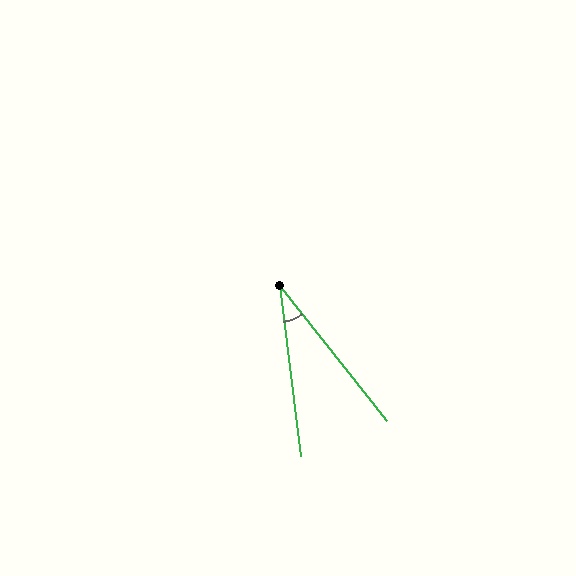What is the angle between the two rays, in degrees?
Approximately 32 degrees.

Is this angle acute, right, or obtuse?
It is acute.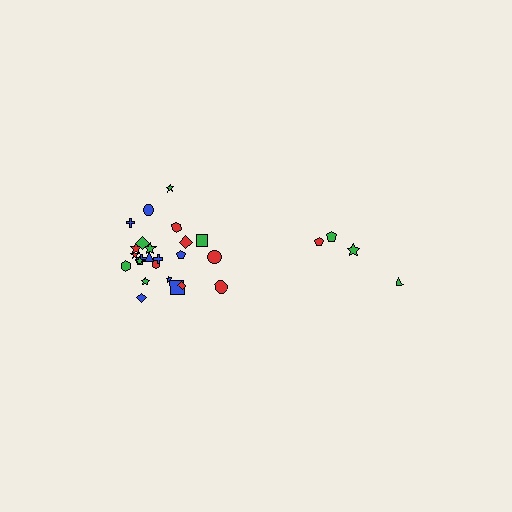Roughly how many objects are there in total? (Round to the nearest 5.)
Roughly 30 objects in total.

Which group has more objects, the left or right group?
The left group.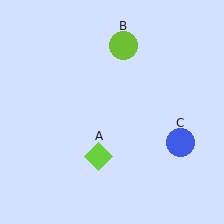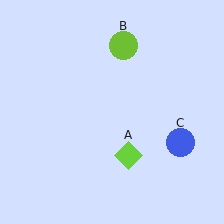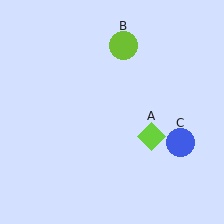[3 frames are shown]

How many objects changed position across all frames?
1 object changed position: lime diamond (object A).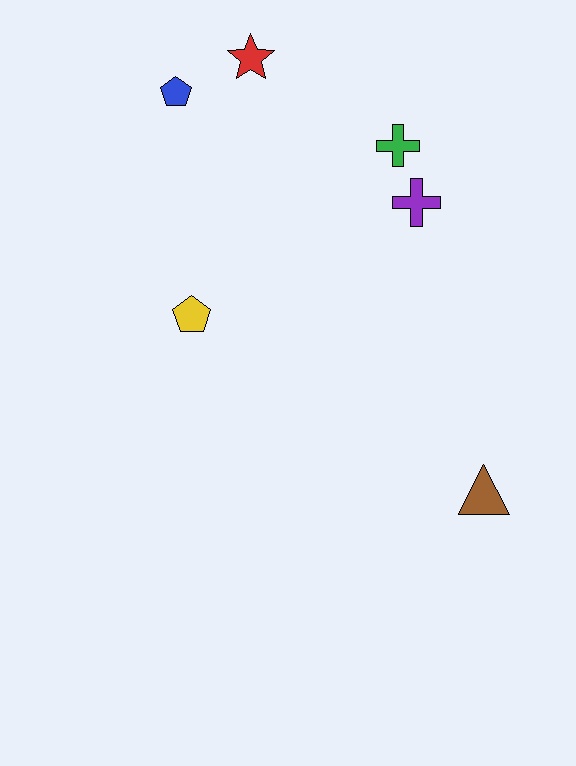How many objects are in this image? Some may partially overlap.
There are 6 objects.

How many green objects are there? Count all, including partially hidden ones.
There is 1 green object.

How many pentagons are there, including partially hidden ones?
There are 2 pentagons.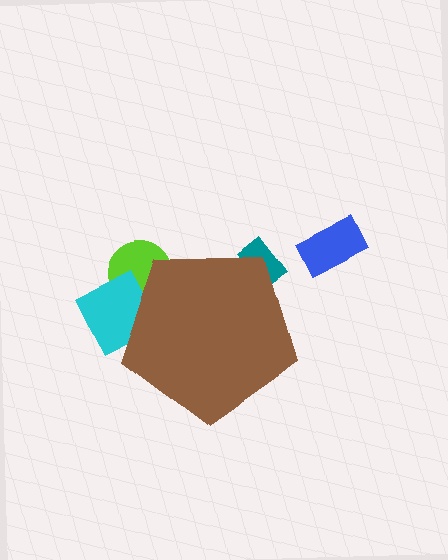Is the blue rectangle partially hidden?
No, the blue rectangle is fully visible.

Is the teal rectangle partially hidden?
Yes, the teal rectangle is partially hidden behind the brown pentagon.